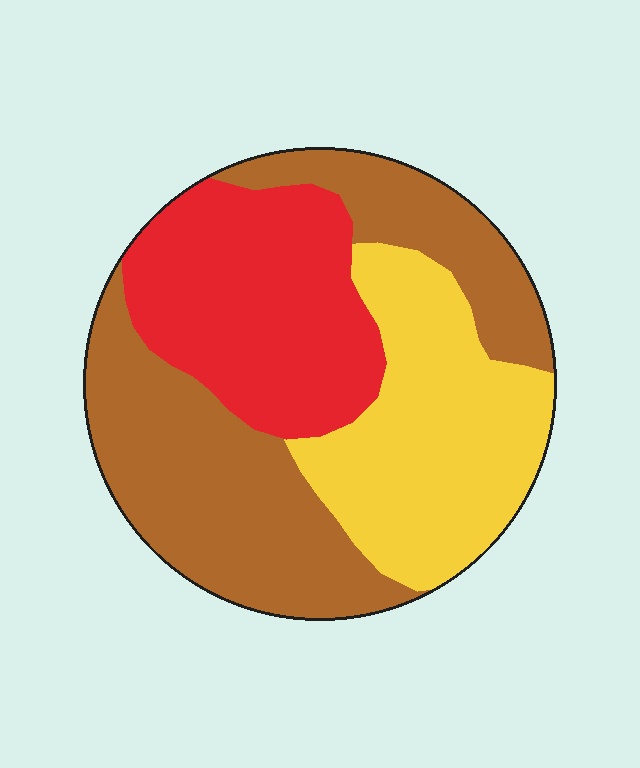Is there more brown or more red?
Brown.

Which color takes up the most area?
Brown, at roughly 40%.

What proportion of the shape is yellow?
Yellow covers about 30% of the shape.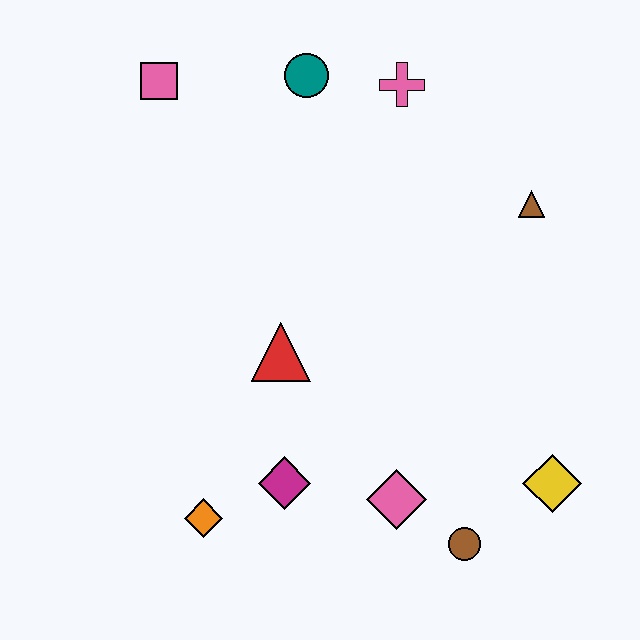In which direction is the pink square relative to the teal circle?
The pink square is to the left of the teal circle.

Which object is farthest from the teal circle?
The brown circle is farthest from the teal circle.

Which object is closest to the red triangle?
The magenta diamond is closest to the red triangle.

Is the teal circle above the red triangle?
Yes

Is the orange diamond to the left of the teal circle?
Yes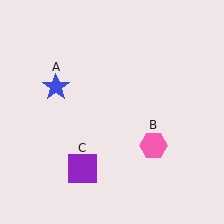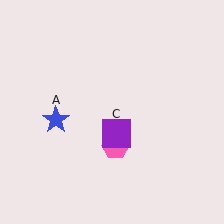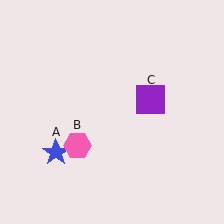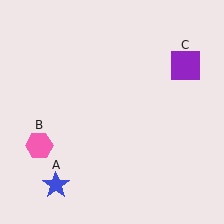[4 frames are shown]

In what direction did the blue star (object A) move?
The blue star (object A) moved down.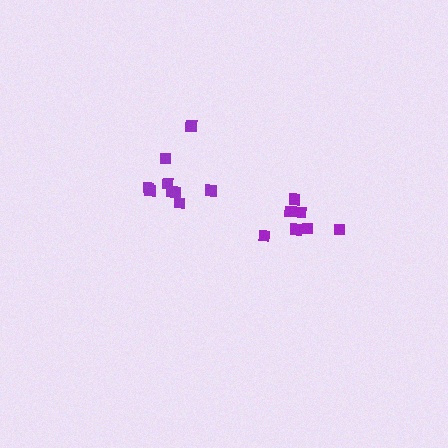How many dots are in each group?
Group 1: 9 dots, Group 2: 7 dots (16 total).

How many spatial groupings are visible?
There are 2 spatial groupings.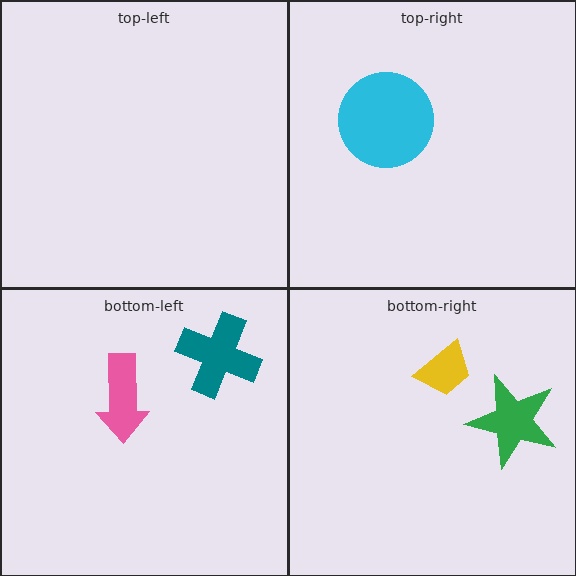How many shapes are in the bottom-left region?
2.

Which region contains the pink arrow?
The bottom-left region.